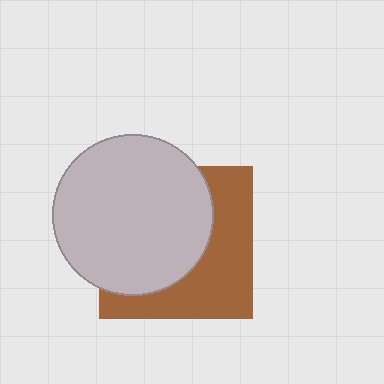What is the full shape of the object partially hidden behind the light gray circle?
The partially hidden object is a brown square.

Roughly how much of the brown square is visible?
A small part of it is visible (roughly 45%).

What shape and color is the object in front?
The object in front is a light gray circle.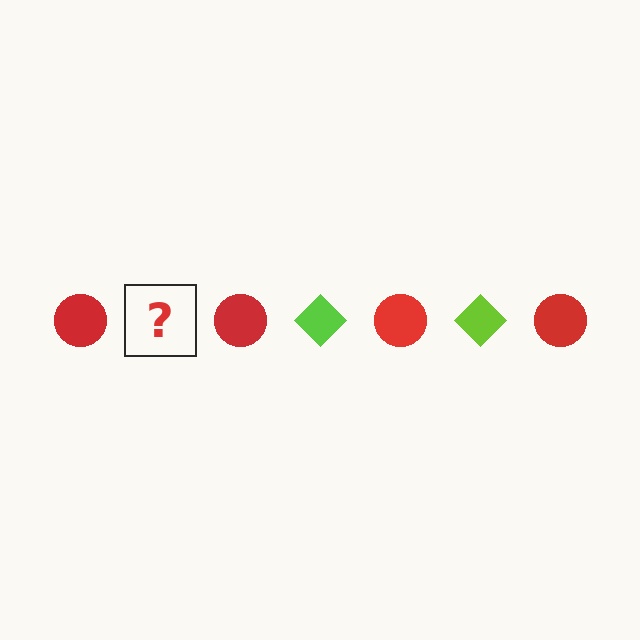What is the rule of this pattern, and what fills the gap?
The rule is that the pattern alternates between red circle and lime diamond. The gap should be filled with a lime diamond.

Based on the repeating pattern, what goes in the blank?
The blank should be a lime diamond.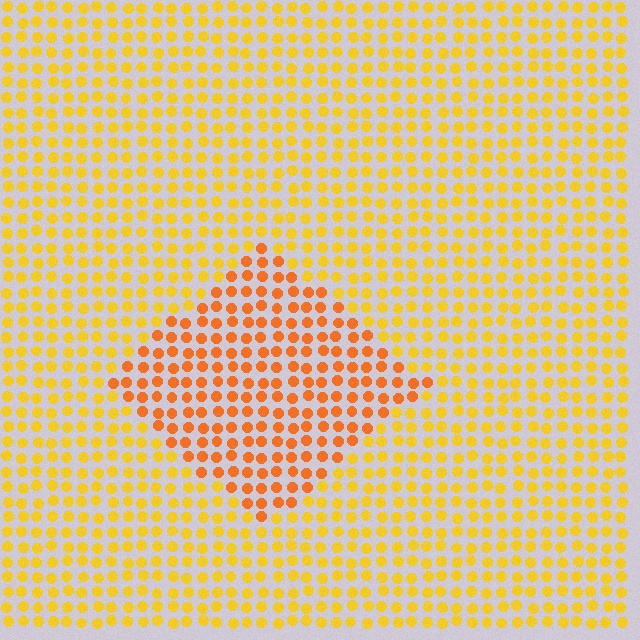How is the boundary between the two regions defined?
The boundary is defined purely by a slight shift in hue (about 27 degrees). Spacing, size, and orientation are identical on both sides.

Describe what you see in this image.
The image is filled with small yellow elements in a uniform arrangement. A diamond-shaped region is visible where the elements are tinted to a slightly different hue, forming a subtle color boundary.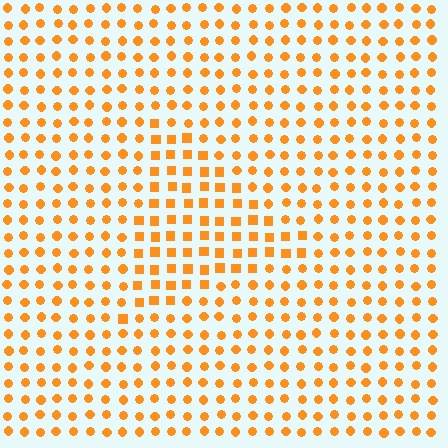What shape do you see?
I see a triangle.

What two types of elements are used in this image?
The image uses squares inside the triangle region and circles outside it.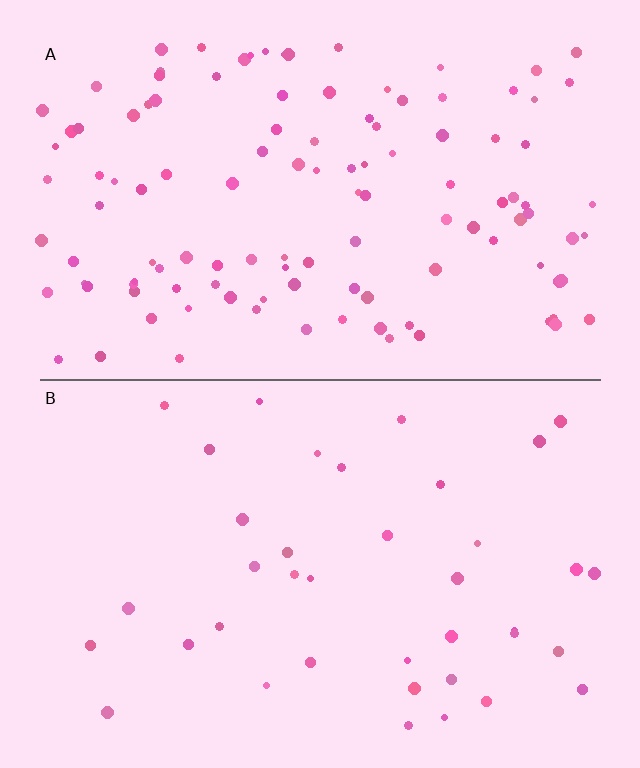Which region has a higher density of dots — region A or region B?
A (the top).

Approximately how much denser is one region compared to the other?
Approximately 3.0× — region A over region B.